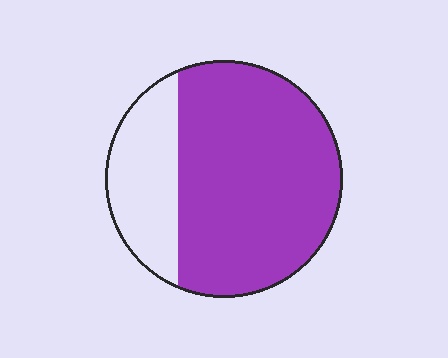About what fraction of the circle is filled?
About three quarters (3/4).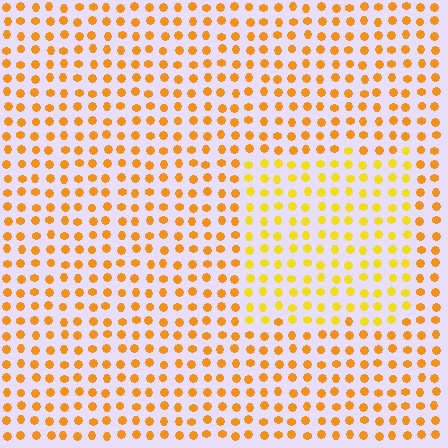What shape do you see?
I see a rectangle.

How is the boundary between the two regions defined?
The boundary is defined purely by a slight shift in hue (about 22 degrees). Spacing, size, and orientation are identical on both sides.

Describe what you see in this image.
The image is filled with small orange elements in a uniform arrangement. A rectangle-shaped region is visible where the elements are tinted to a slightly different hue, forming a subtle color boundary.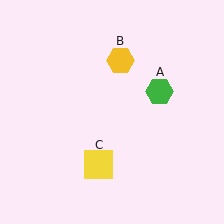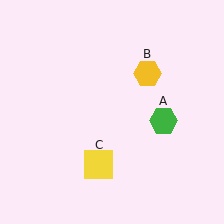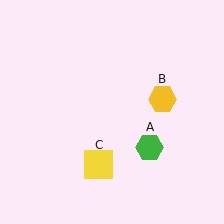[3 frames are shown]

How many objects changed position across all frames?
2 objects changed position: green hexagon (object A), yellow hexagon (object B).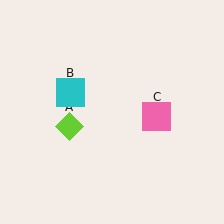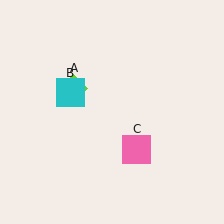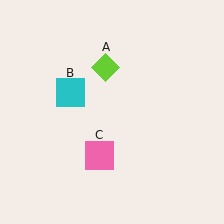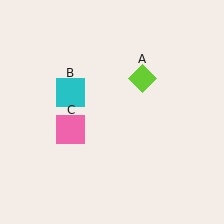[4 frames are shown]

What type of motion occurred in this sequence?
The lime diamond (object A), pink square (object C) rotated clockwise around the center of the scene.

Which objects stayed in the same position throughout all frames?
Cyan square (object B) remained stationary.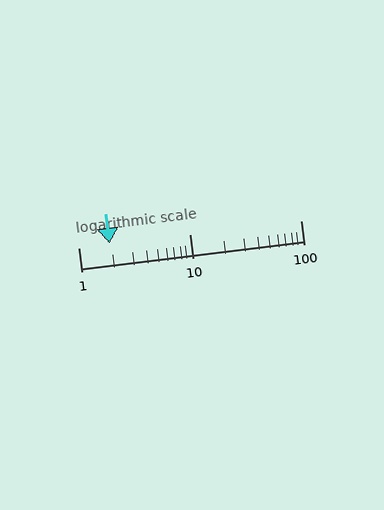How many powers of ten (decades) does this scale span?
The scale spans 2 decades, from 1 to 100.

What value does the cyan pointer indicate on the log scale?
The pointer indicates approximately 1.9.